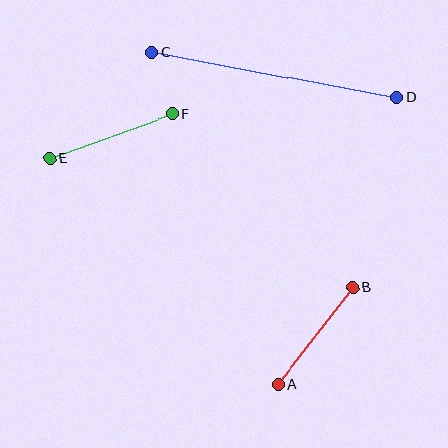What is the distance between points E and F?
The distance is approximately 130 pixels.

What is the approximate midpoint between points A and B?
The midpoint is at approximately (316, 336) pixels.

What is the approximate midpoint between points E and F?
The midpoint is at approximately (111, 136) pixels.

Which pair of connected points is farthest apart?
Points C and D are farthest apart.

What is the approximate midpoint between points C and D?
The midpoint is at approximately (274, 75) pixels.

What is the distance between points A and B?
The distance is approximately 122 pixels.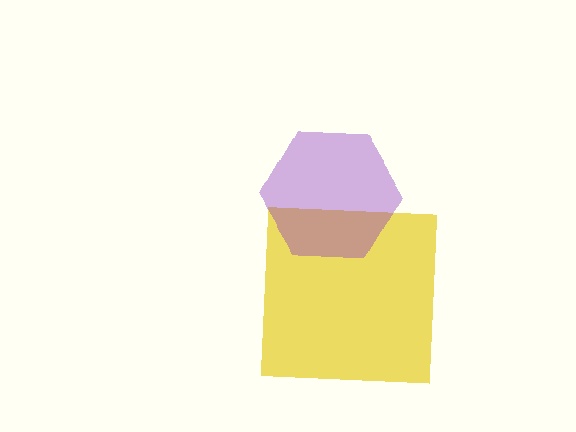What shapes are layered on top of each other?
The layered shapes are: a yellow square, a purple hexagon.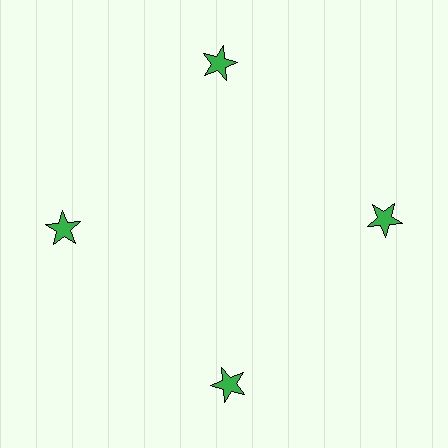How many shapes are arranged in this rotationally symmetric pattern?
There are 4 shapes, arranged in 4 groups of 1.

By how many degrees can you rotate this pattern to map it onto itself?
The pattern maps onto itself every 90 degrees of rotation.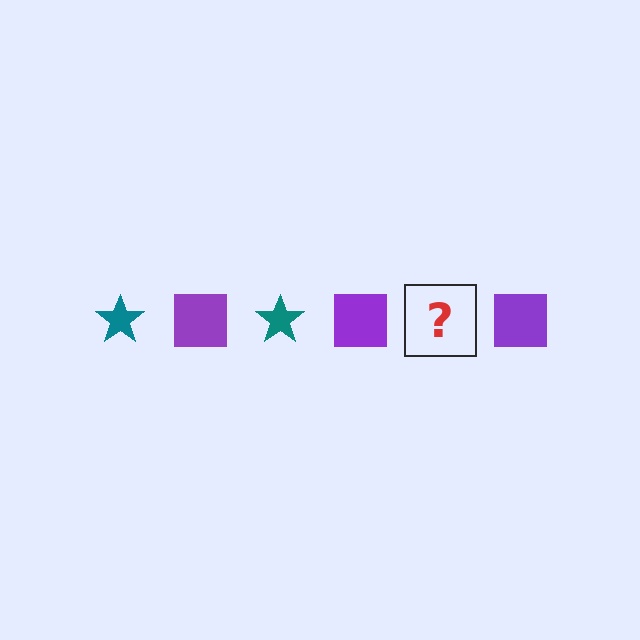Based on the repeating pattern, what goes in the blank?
The blank should be a teal star.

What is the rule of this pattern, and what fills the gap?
The rule is that the pattern alternates between teal star and purple square. The gap should be filled with a teal star.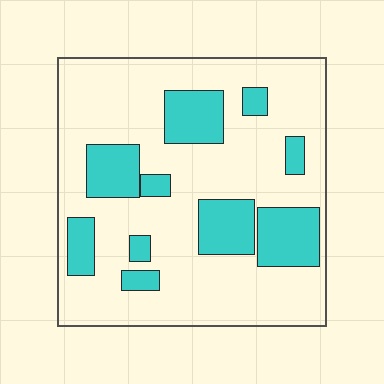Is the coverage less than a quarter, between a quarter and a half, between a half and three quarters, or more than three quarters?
Between a quarter and a half.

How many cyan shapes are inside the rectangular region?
10.